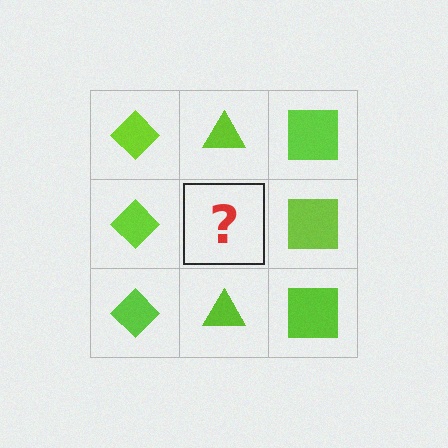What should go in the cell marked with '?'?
The missing cell should contain a lime triangle.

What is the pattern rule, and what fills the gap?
The rule is that each column has a consistent shape. The gap should be filled with a lime triangle.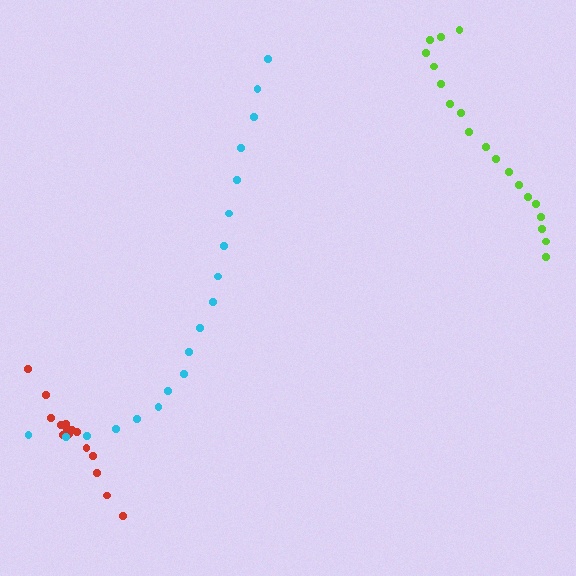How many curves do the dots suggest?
There are 3 distinct paths.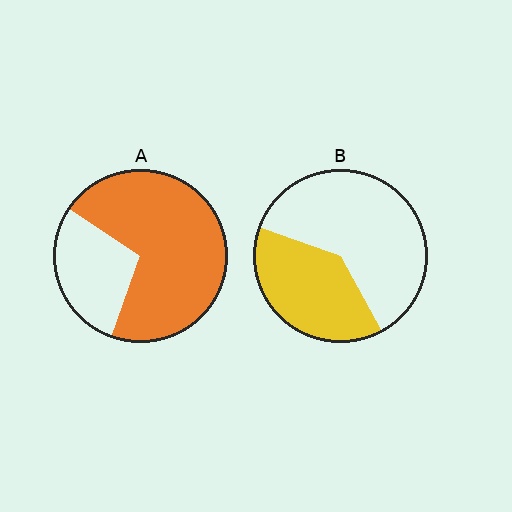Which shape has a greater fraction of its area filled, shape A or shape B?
Shape A.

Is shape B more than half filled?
No.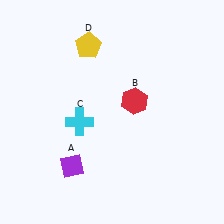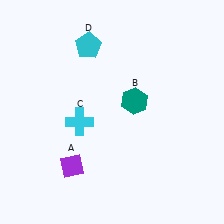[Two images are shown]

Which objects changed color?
B changed from red to teal. D changed from yellow to cyan.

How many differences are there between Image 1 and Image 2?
There are 2 differences between the two images.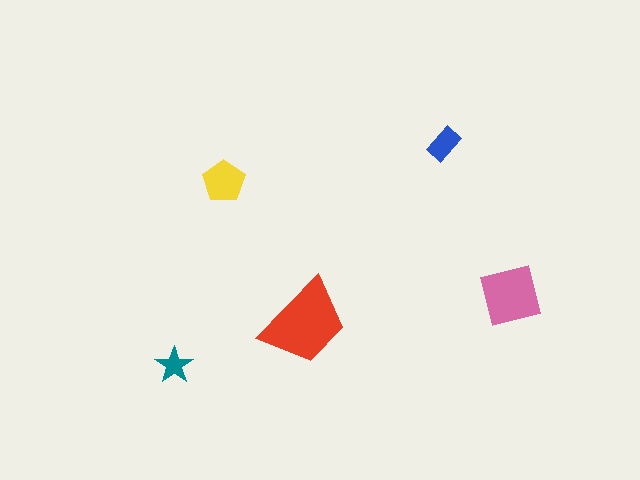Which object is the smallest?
The teal star.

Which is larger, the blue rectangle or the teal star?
The blue rectangle.